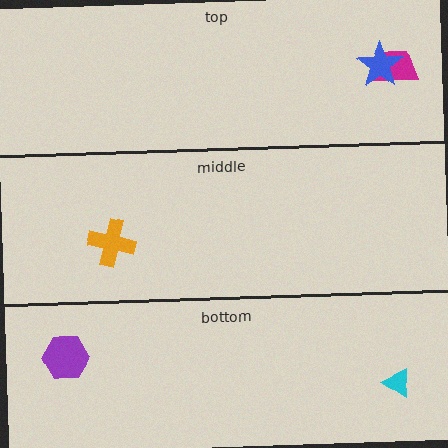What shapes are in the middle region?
The orange cross.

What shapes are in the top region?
The magenta trapezoid, the blue star.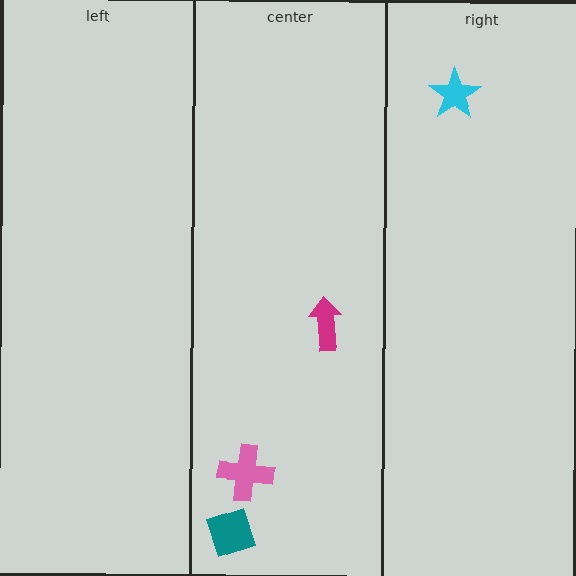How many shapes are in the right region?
1.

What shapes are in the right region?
The cyan star.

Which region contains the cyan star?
The right region.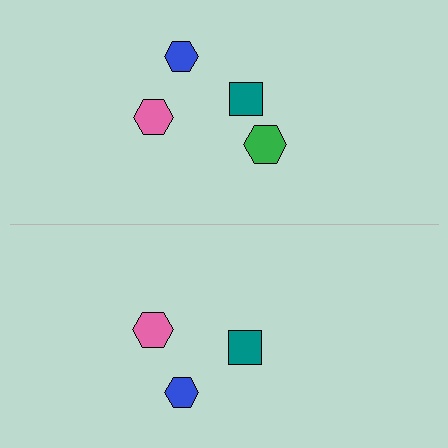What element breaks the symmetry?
A green hexagon is missing from the bottom side.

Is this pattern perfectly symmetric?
No, the pattern is not perfectly symmetric. A green hexagon is missing from the bottom side.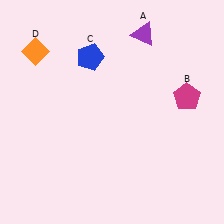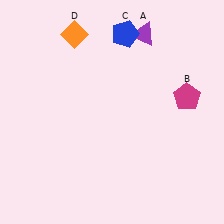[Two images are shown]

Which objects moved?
The objects that moved are: the blue pentagon (C), the orange diamond (D).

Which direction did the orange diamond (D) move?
The orange diamond (D) moved right.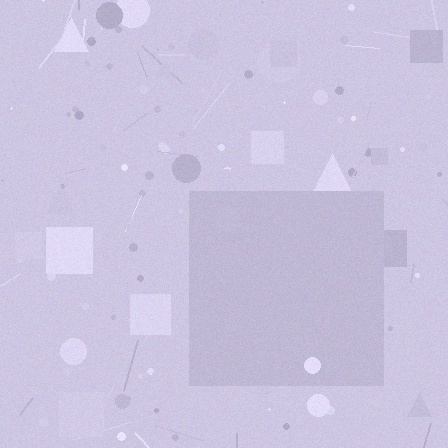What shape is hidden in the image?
A square is hidden in the image.